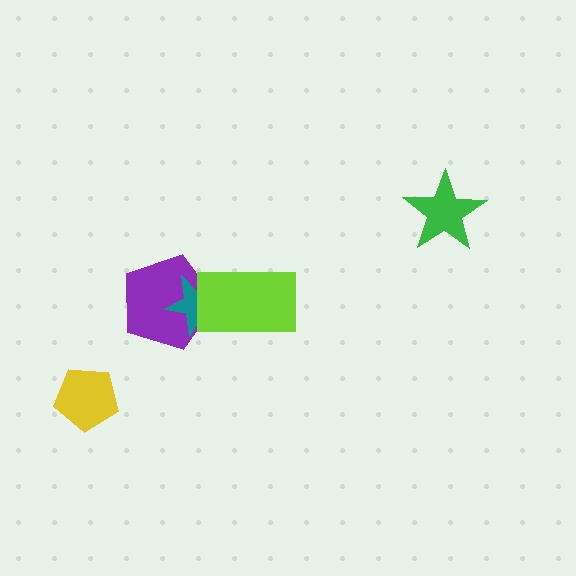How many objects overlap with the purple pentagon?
2 objects overlap with the purple pentagon.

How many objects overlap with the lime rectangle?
2 objects overlap with the lime rectangle.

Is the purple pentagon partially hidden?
Yes, it is partially covered by another shape.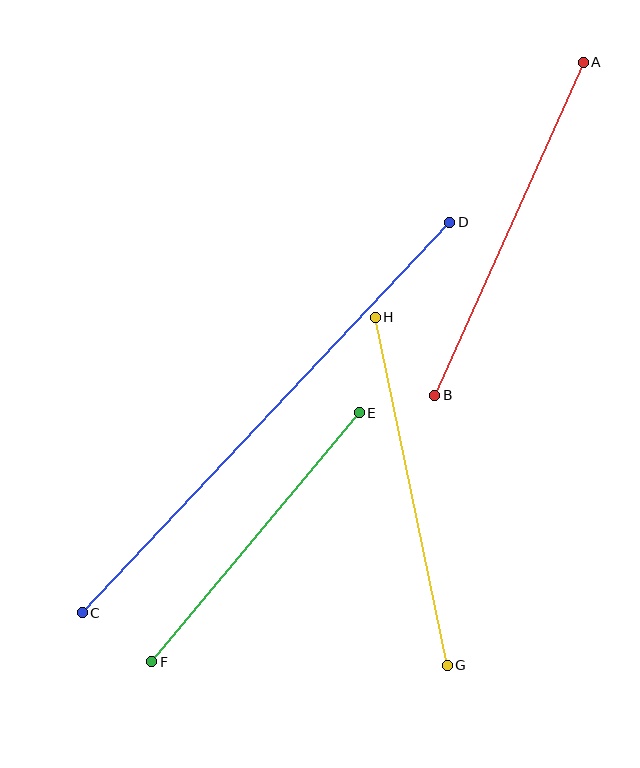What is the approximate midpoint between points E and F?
The midpoint is at approximately (256, 537) pixels.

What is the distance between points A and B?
The distance is approximately 364 pixels.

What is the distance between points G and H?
The distance is approximately 355 pixels.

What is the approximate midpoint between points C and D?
The midpoint is at approximately (266, 418) pixels.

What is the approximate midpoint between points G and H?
The midpoint is at approximately (411, 491) pixels.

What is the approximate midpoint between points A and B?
The midpoint is at approximately (509, 229) pixels.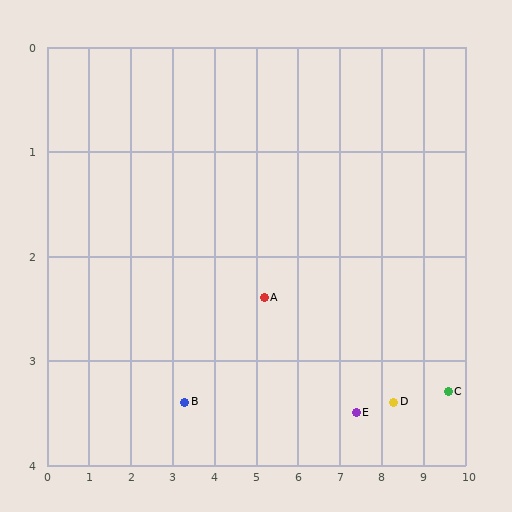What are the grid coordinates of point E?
Point E is at approximately (7.4, 3.5).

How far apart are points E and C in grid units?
Points E and C are about 2.2 grid units apart.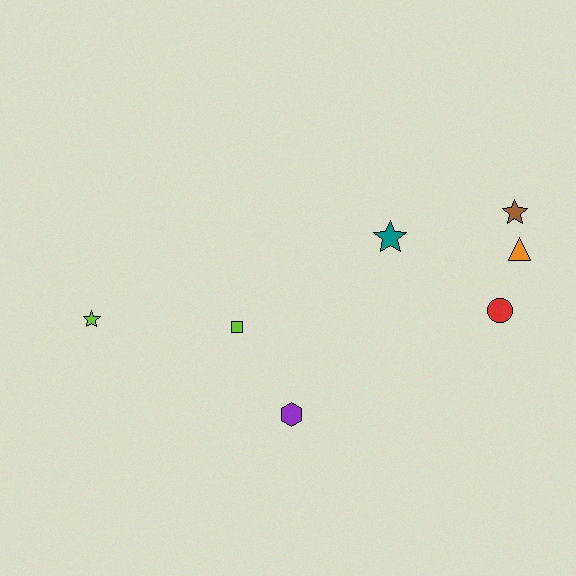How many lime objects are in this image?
There are 2 lime objects.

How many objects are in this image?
There are 7 objects.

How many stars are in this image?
There are 3 stars.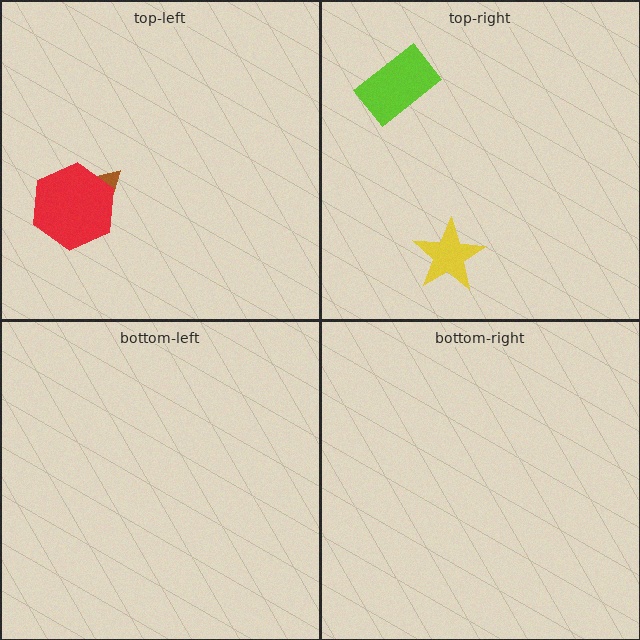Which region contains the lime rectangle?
The top-right region.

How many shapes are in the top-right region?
2.